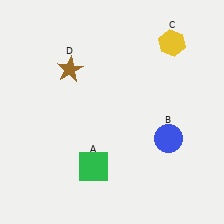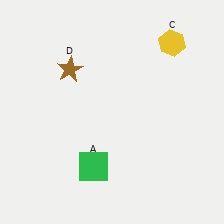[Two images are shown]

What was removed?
The blue circle (B) was removed in Image 2.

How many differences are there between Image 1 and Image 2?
There is 1 difference between the two images.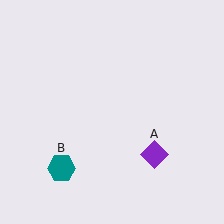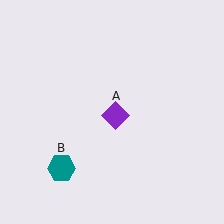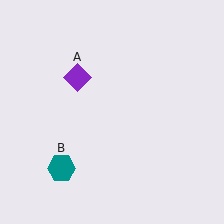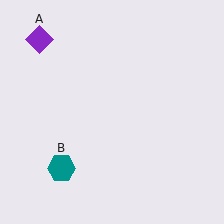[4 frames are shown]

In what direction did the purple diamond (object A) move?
The purple diamond (object A) moved up and to the left.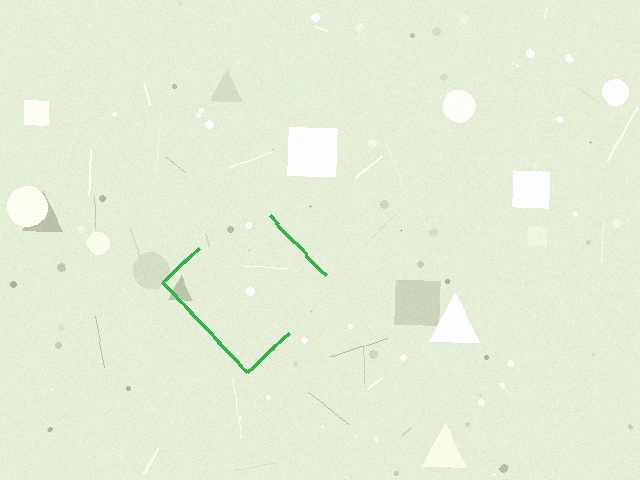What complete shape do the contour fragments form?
The contour fragments form a diamond.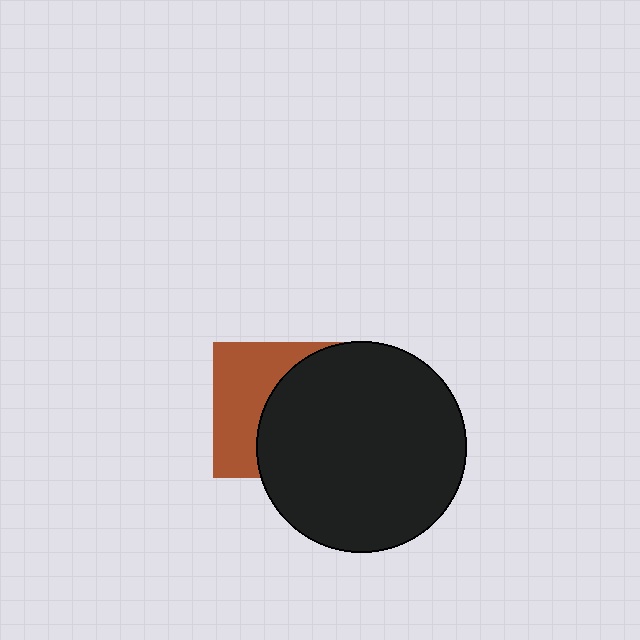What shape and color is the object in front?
The object in front is a black circle.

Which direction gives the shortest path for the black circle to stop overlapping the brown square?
Moving right gives the shortest separation.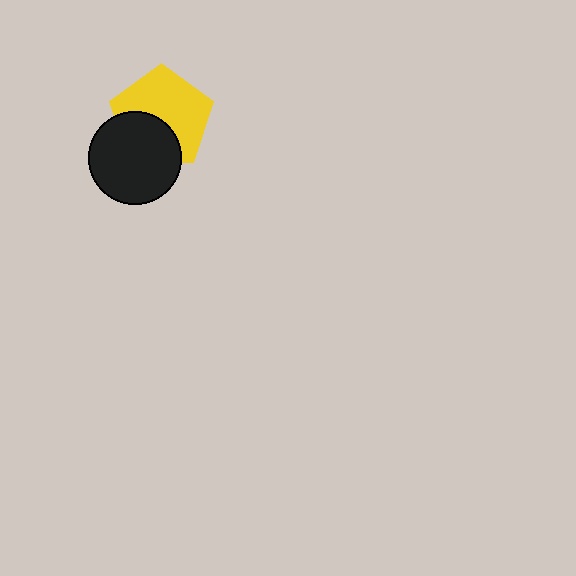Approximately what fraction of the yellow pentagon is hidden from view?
Roughly 37% of the yellow pentagon is hidden behind the black circle.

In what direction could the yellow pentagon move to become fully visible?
The yellow pentagon could move up. That would shift it out from behind the black circle entirely.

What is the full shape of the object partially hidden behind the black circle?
The partially hidden object is a yellow pentagon.